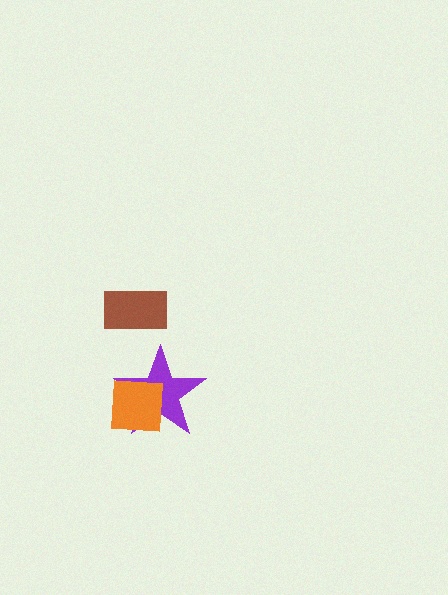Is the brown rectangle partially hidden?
No, no other shape covers it.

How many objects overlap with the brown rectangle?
0 objects overlap with the brown rectangle.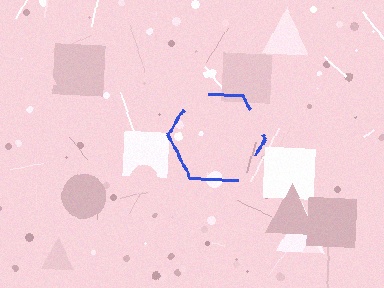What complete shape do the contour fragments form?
The contour fragments form a hexagon.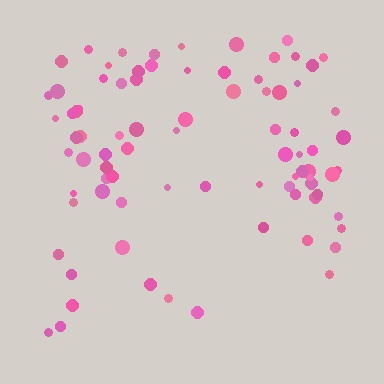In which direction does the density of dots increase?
From bottom to top, with the top side densest.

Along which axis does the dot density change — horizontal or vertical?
Vertical.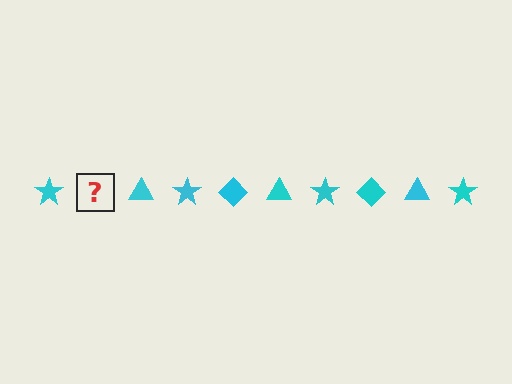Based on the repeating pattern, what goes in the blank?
The blank should be a cyan diamond.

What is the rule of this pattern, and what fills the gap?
The rule is that the pattern cycles through star, diamond, triangle shapes in cyan. The gap should be filled with a cyan diamond.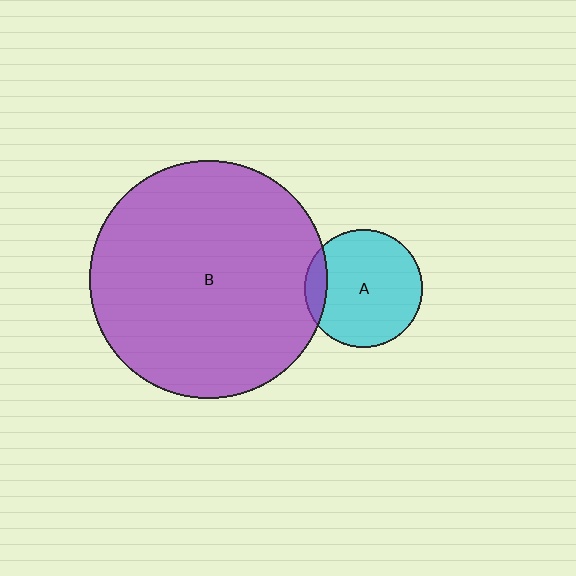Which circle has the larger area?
Circle B (purple).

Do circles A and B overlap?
Yes.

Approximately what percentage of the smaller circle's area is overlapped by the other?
Approximately 10%.